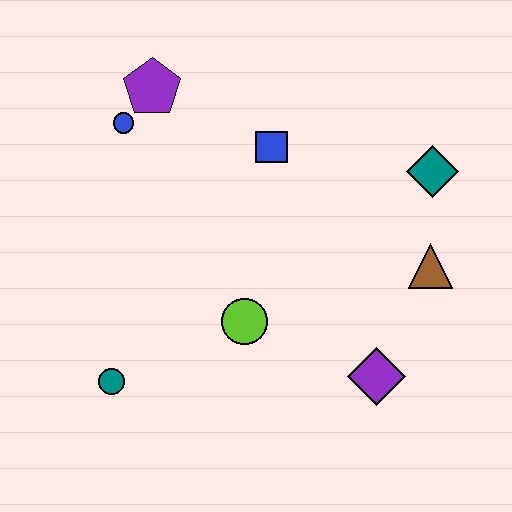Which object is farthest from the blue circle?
The purple diamond is farthest from the blue circle.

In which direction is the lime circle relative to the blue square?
The lime circle is below the blue square.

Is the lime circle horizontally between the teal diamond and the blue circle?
Yes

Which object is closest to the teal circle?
The lime circle is closest to the teal circle.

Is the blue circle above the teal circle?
Yes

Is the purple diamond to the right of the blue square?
Yes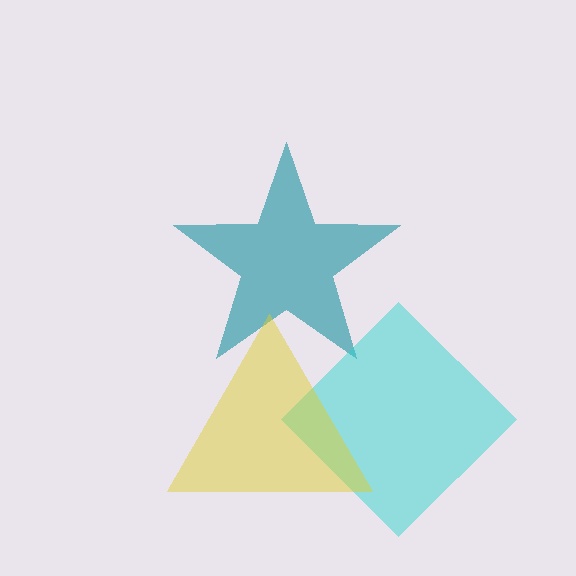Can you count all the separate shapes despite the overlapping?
Yes, there are 3 separate shapes.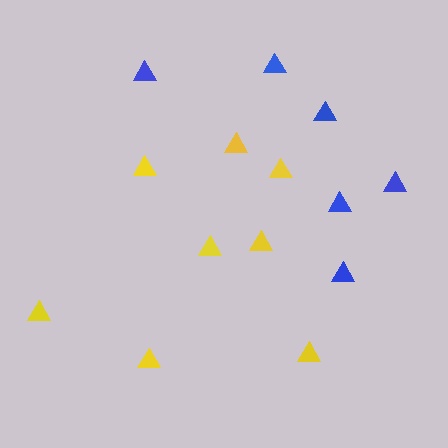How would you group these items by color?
There are 2 groups: one group of yellow triangles (8) and one group of blue triangles (6).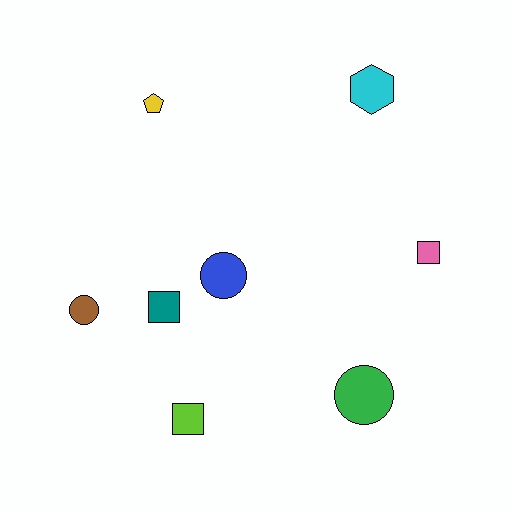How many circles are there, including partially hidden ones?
There are 3 circles.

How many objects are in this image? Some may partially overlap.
There are 8 objects.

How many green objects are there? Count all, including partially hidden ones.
There is 1 green object.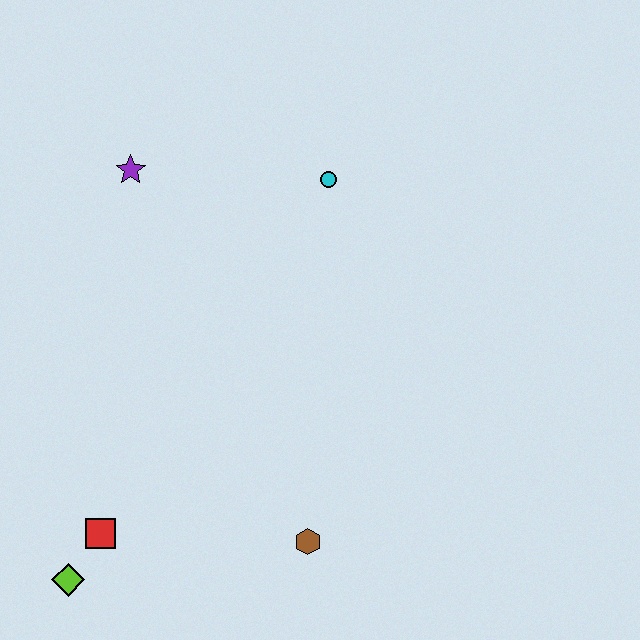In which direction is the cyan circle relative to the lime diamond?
The cyan circle is above the lime diamond.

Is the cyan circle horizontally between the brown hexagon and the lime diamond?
No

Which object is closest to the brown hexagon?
The red square is closest to the brown hexagon.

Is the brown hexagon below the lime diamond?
No